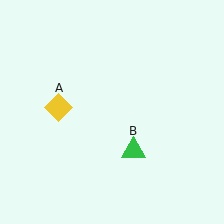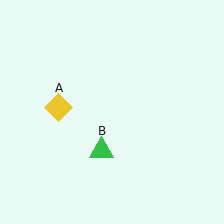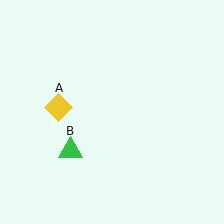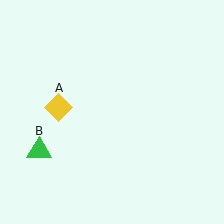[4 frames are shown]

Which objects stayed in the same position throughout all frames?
Yellow diamond (object A) remained stationary.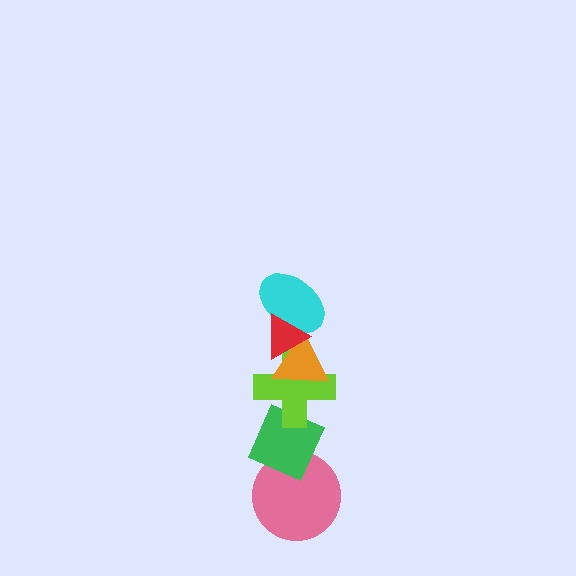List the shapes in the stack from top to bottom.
From top to bottom: the red triangle, the cyan ellipse, the orange triangle, the lime cross, the green diamond, the pink circle.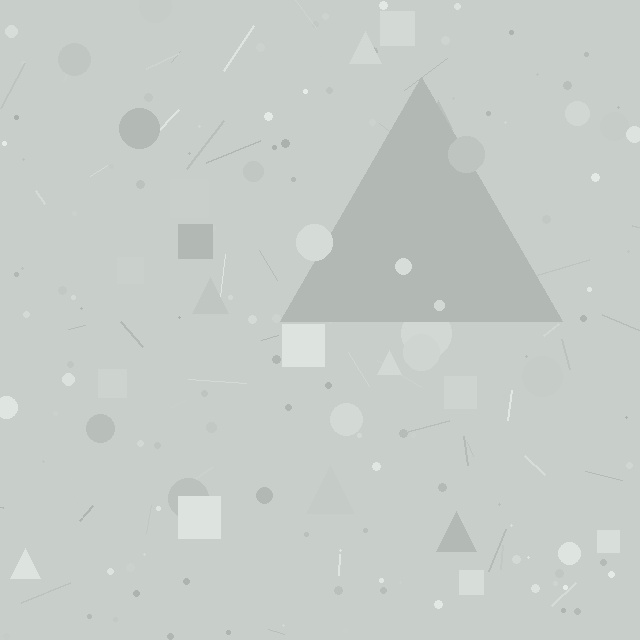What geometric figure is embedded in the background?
A triangle is embedded in the background.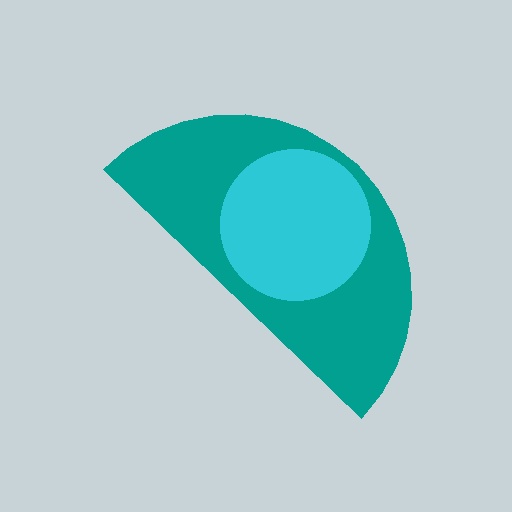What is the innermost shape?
The cyan circle.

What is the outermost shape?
The teal semicircle.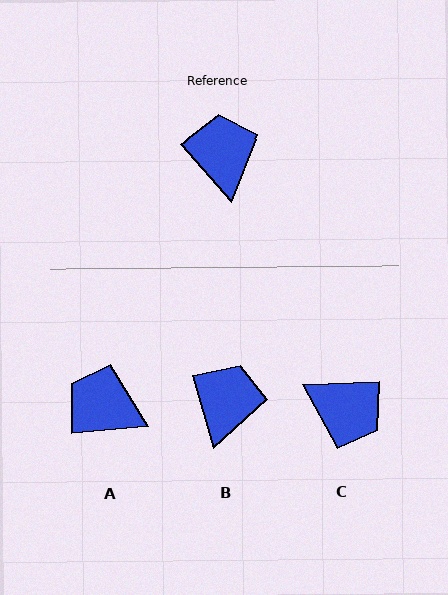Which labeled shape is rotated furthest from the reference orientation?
C, about 130 degrees away.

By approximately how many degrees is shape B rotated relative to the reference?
Approximately 25 degrees clockwise.